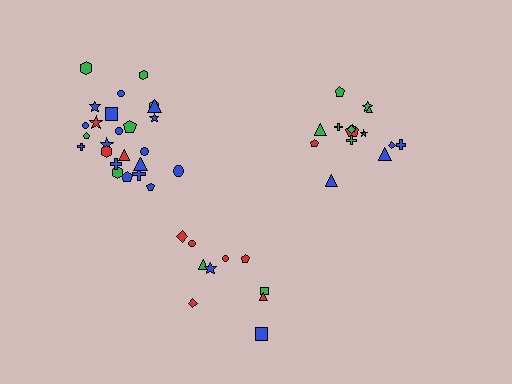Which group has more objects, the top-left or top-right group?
The top-left group.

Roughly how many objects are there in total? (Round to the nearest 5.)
Roughly 50 objects in total.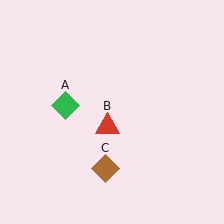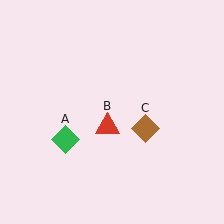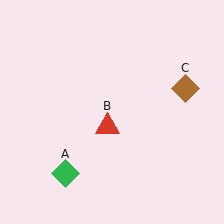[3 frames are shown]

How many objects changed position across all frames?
2 objects changed position: green diamond (object A), brown diamond (object C).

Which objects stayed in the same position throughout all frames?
Red triangle (object B) remained stationary.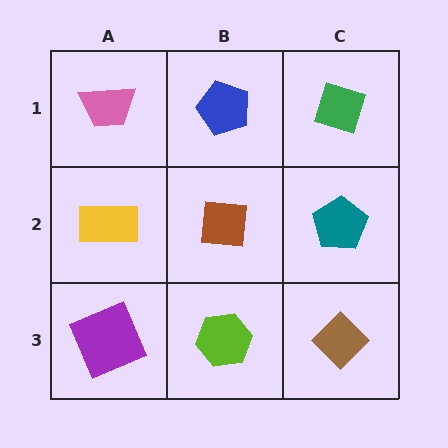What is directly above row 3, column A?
A yellow rectangle.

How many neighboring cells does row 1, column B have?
3.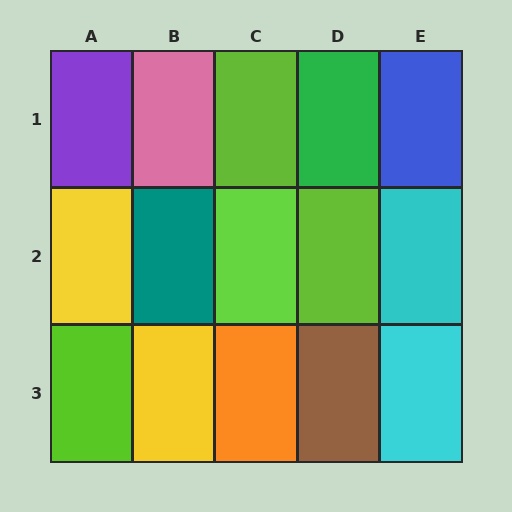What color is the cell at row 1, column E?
Blue.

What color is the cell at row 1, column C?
Lime.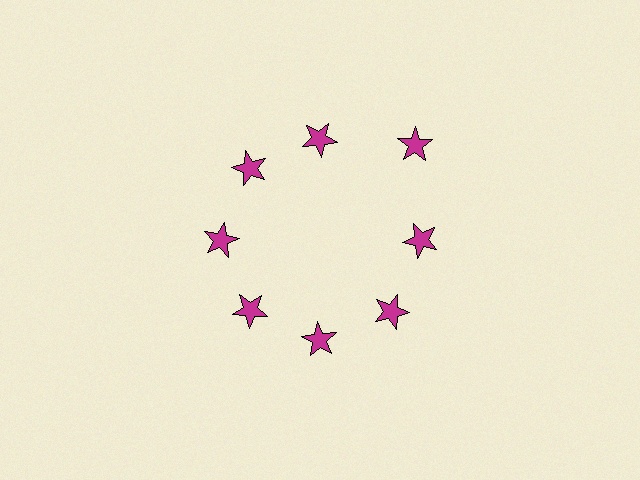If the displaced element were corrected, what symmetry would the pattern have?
It would have 8-fold rotational symmetry — the pattern would map onto itself every 45 degrees.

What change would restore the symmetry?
The symmetry would be restored by moving it inward, back onto the ring so that all 8 stars sit at equal angles and equal distance from the center.